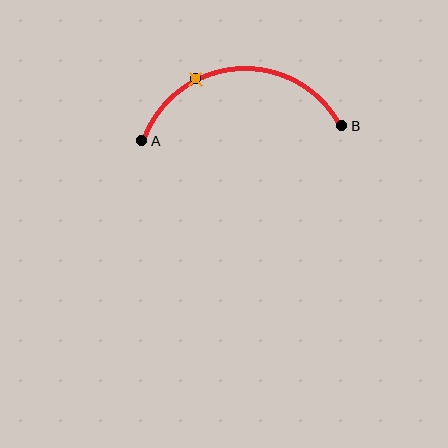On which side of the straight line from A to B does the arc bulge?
The arc bulges above the straight line connecting A and B.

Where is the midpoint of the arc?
The arc midpoint is the point on the curve farthest from the straight line joining A and B. It sits above that line.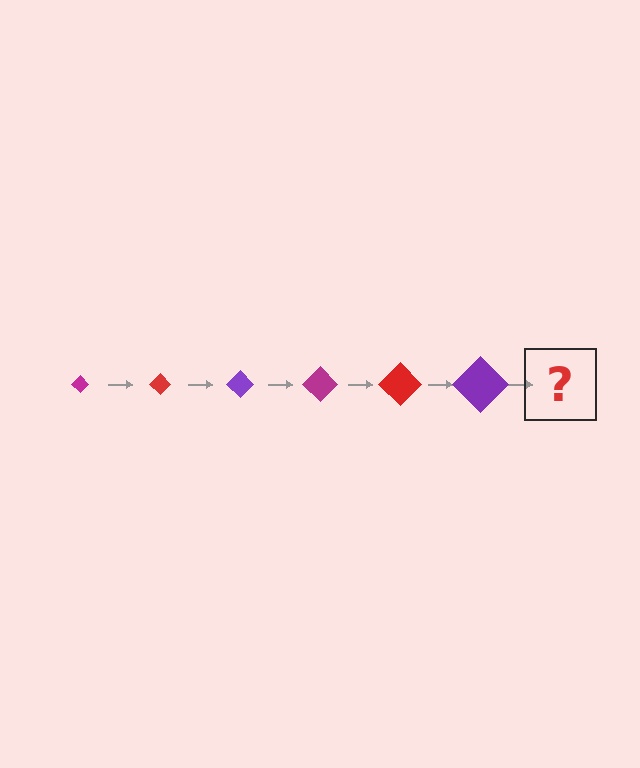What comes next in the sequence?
The next element should be a magenta diamond, larger than the previous one.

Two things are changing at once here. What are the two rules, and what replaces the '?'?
The two rules are that the diamond grows larger each step and the color cycles through magenta, red, and purple. The '?' should be a magenta diamond, larger than the previous one.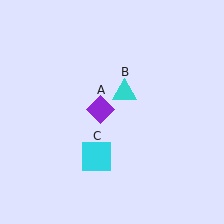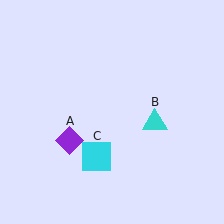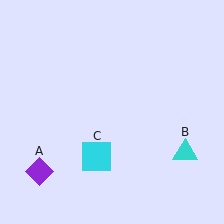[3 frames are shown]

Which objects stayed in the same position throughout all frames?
Cyan square (object C) remained stationary.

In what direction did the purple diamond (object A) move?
The purple diamond (object A) moved down and to the left.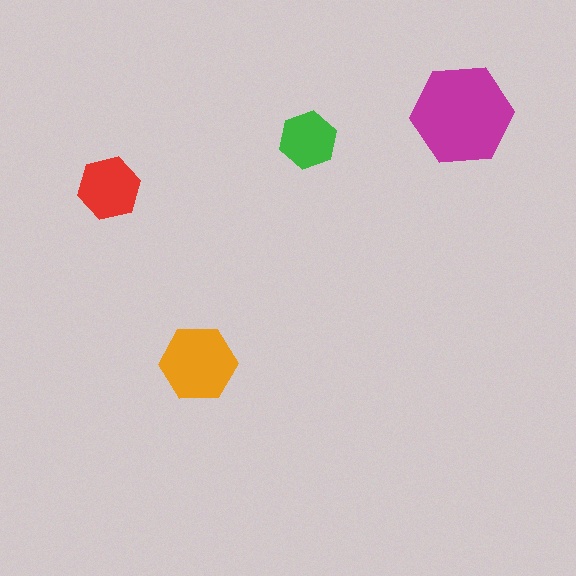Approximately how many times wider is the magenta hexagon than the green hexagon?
About 2 times wider.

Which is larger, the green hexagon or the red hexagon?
The red one.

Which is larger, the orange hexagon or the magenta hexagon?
The magenta one.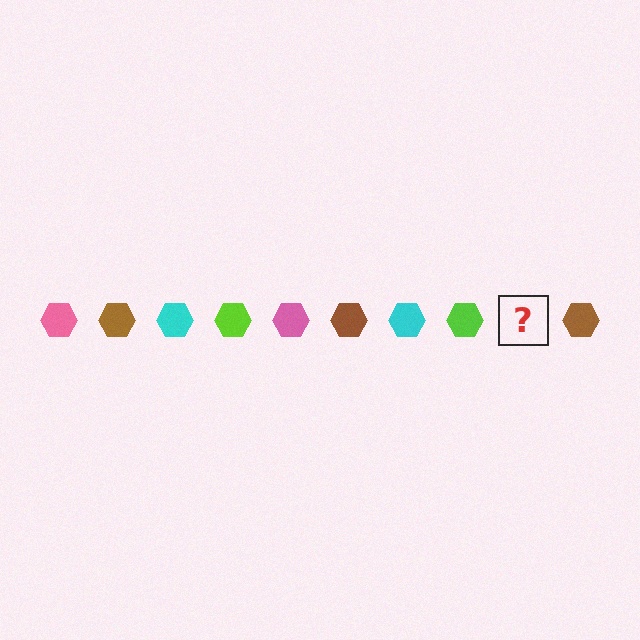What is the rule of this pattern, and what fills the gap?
The rule is that the pattern cycles through pink, brown, cyan, lime hexagons. The gap should be filled with a pink hexagon.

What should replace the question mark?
The question mark should be replaced with a pink hexagon.